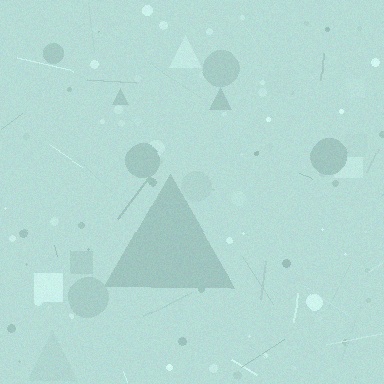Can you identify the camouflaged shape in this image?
The camouflaged shape is a triangle.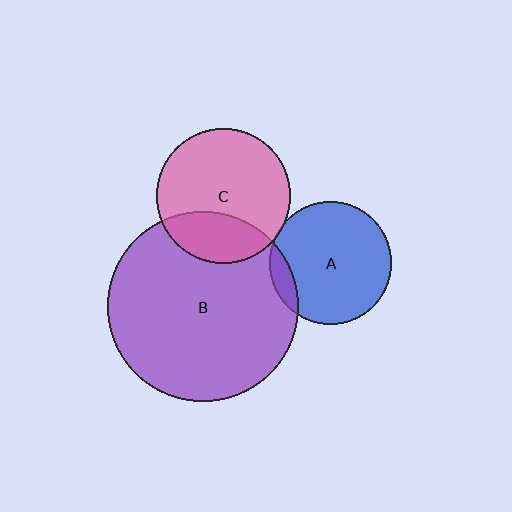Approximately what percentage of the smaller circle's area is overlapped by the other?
Approximately 30%.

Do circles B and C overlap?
Yes.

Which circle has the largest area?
Circle B (purple).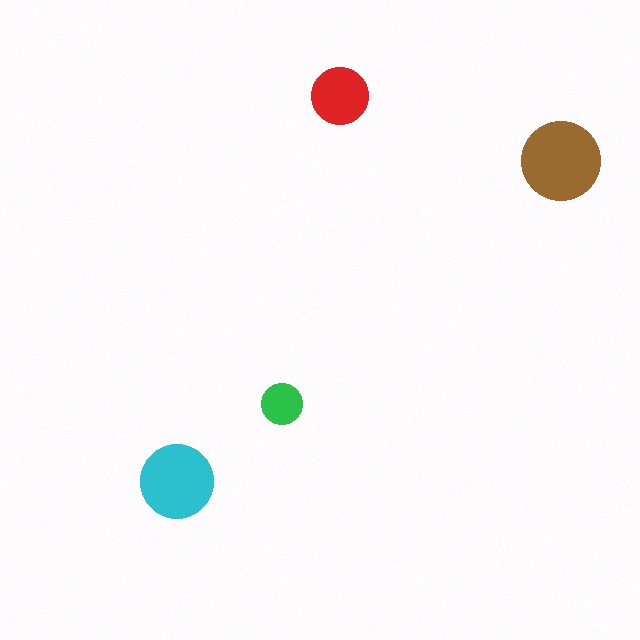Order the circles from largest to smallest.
the brown one, the cyan one, the red one, the green one.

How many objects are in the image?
There are 4 objects in the image.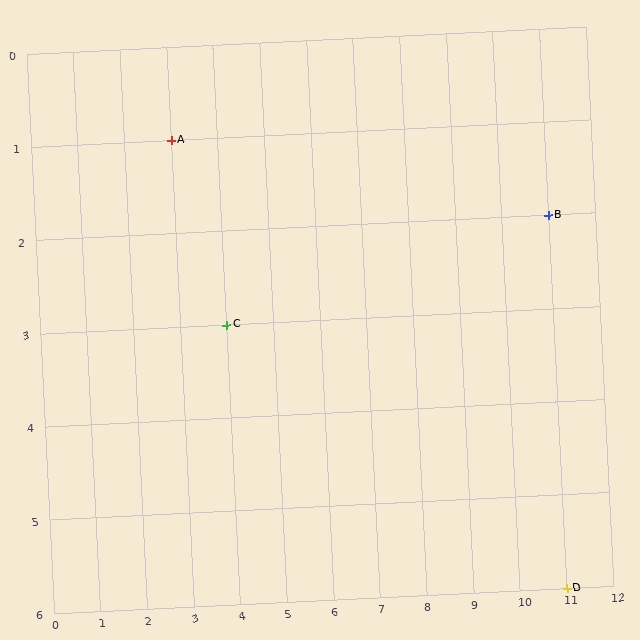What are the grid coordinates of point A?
Point A is at grid coordinates (3, 1).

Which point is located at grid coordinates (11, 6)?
Point D is at (11, 6).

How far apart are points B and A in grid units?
Points B and A are 8 columns and 1 row apart (about 8.1 grid units diagonally).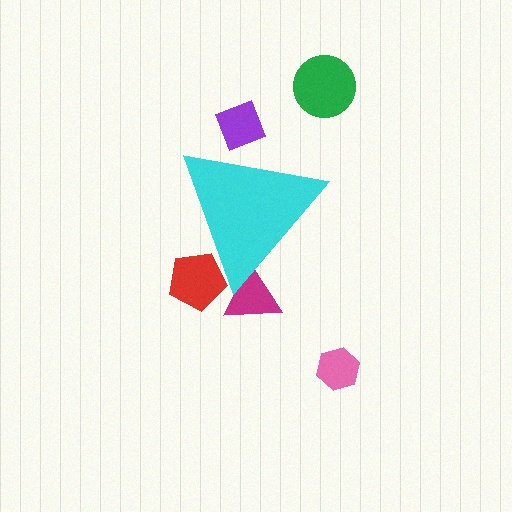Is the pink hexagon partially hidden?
No, the pink hexagon is fully visible.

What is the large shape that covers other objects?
A cyan triangle.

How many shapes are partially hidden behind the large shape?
3 shapes are partially hidden.